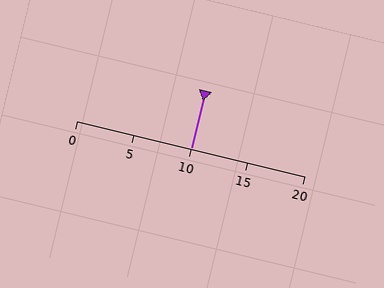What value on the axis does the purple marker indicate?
The marker indicates approximately 10.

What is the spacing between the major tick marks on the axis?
The major ticks are spaced 5 apart.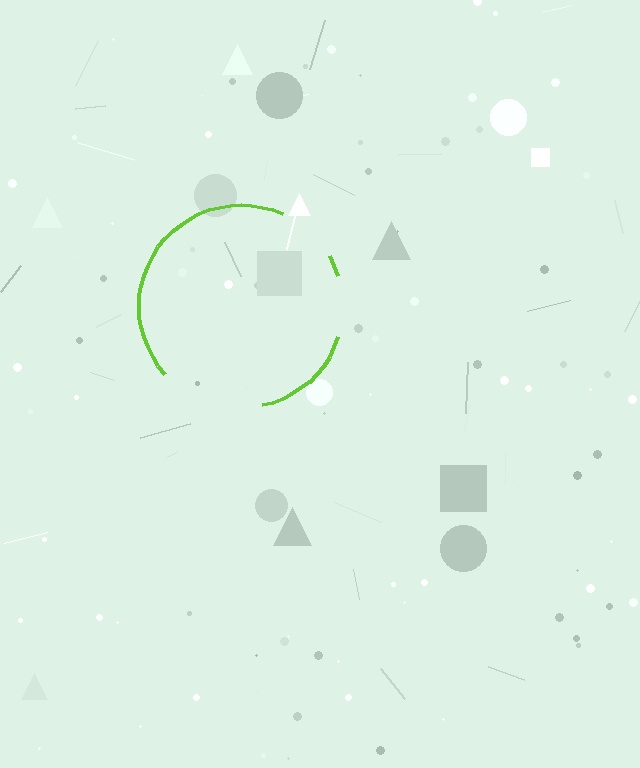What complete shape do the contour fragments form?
The contour fragments form a circle.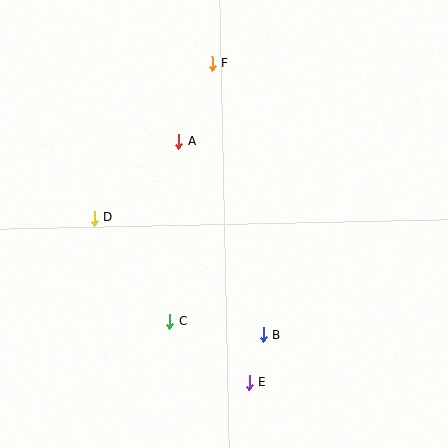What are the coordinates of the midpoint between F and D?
The midpoint between F and D is at (153, 141).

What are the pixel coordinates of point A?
Point A is at (179, 141).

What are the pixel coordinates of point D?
Point D is at (94, 218).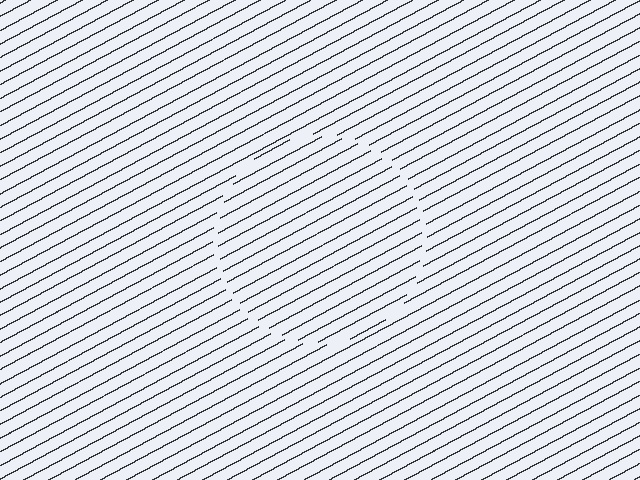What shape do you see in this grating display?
An illusory circle. The interior of the shape contains the same grating, shifted by half a period — the contour is defined by the phase discontinuity where line-ends from the inner and outer gratings abut.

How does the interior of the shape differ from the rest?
The interior of the shape contains the same grating, shifted by half a period — the contour is defined by the phase discontinuity where line-ends from the inner and outer gratings abut.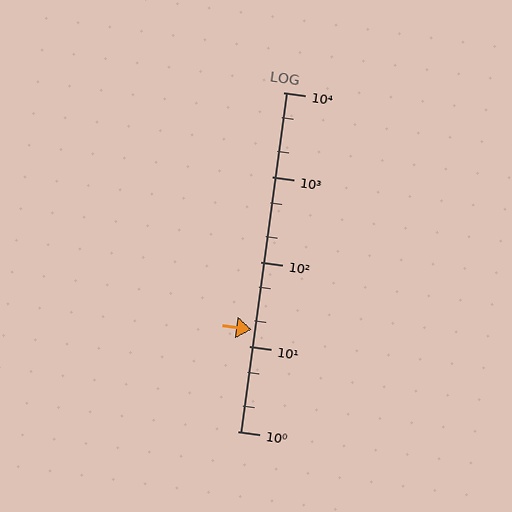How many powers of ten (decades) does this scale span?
The scale spans 4 decades, from 1 to 10000.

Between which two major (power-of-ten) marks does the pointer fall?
The pointer is between 10 and 100.